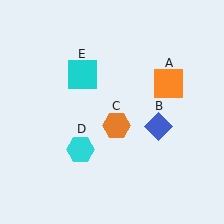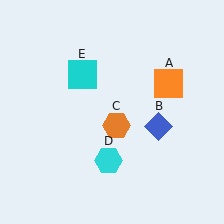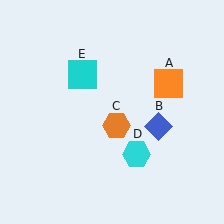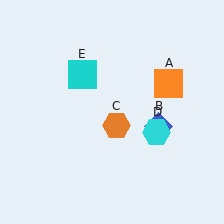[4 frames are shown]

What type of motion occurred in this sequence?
The cyan hexagon (object D) rotated counterclockwise around the center of the scene.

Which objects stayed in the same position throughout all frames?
Orange square (object A) and blue diamond (object B) and orange hexagon (object C) and cyan square (object E) remained stationary.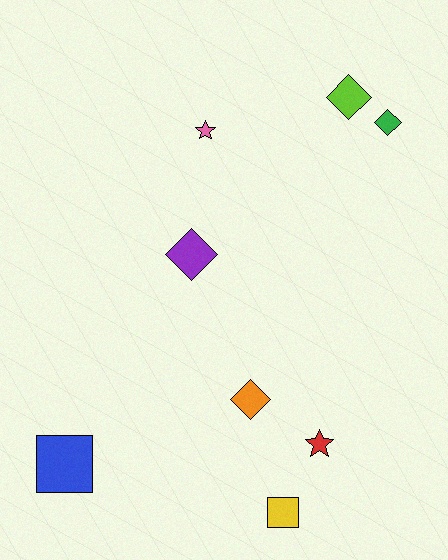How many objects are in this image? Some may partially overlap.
There are 8 objects.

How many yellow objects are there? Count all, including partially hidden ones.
There is 1 yellow object.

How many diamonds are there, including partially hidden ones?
There are 4 diamonds.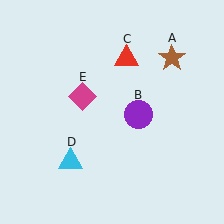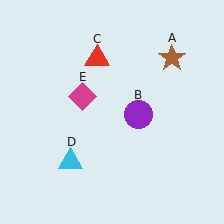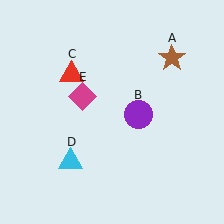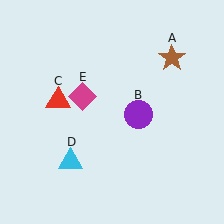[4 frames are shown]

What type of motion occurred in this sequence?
The red triangle (object C) rotated counterclockwise around the center of the scene.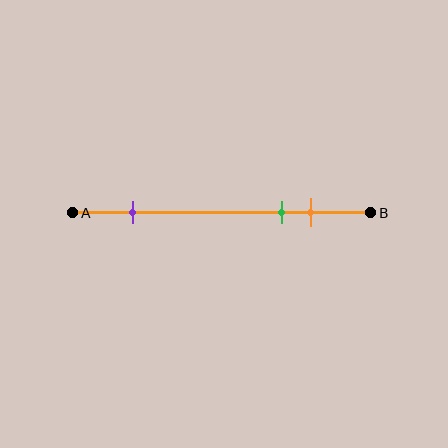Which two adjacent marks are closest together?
The green and orange marks are the closest adjacent pair.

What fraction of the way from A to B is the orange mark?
The orange mark is approximately 80% (0.8) of the way from A to B.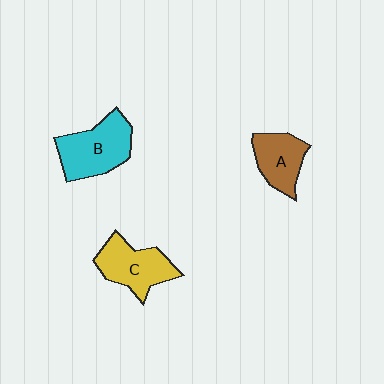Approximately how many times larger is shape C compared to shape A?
Approximately 1.3 times.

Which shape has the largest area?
Shape B (cyan).